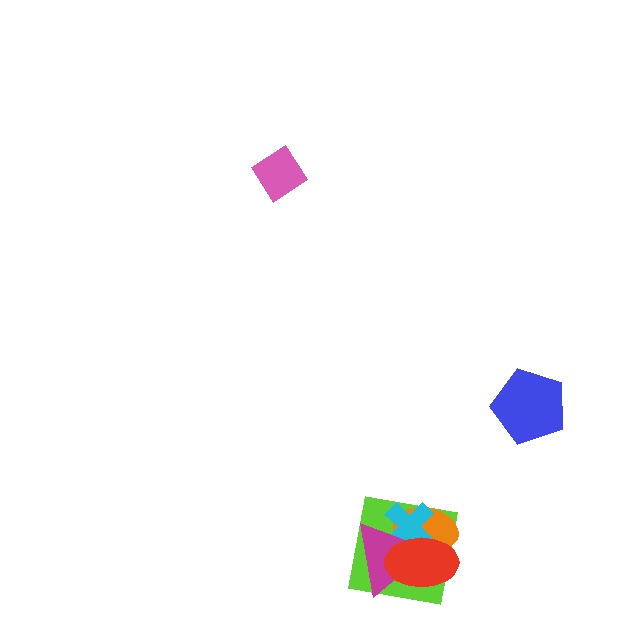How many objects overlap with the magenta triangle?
4 objects overlap with the magenta triangle.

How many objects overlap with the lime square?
4 objects overlap with the lime square.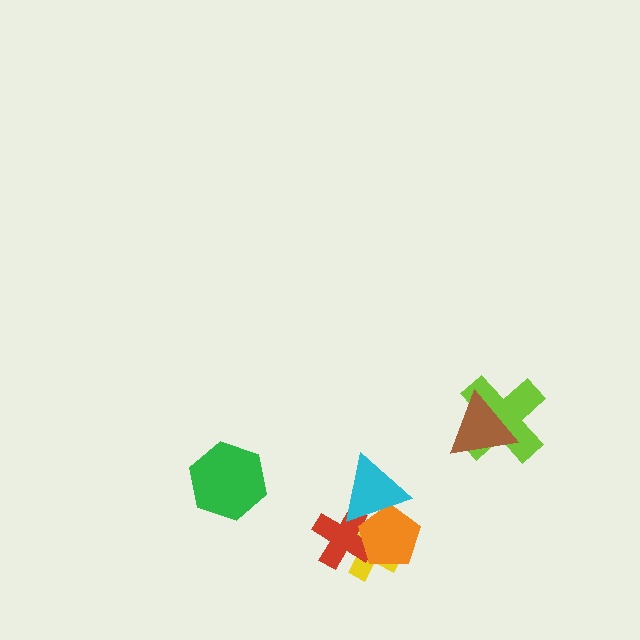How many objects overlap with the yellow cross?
3 objects overlap with the yellow cross.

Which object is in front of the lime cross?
The brown triangle is in front of the lime cross.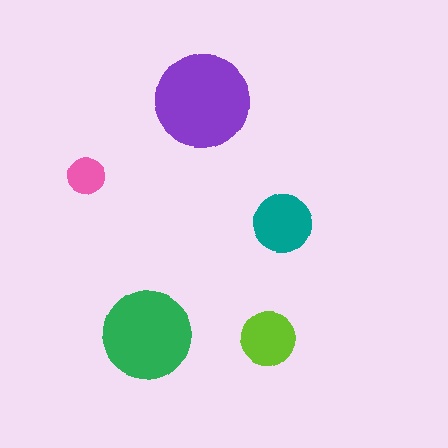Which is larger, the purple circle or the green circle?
The purple one.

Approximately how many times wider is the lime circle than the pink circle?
About 1.5 times wider.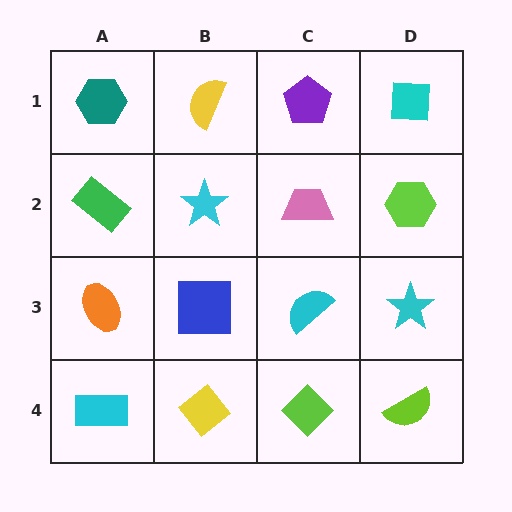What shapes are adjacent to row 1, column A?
A green rectangle (row 2, column A), a yellow semicircle (row 1, column B).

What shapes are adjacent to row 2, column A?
A teal hexagon (row 1, column A), an orange ellipse (row 3, column A), a cyan star (row 2, column B).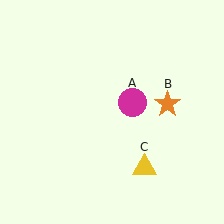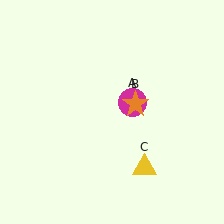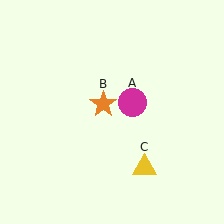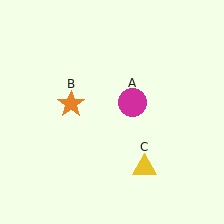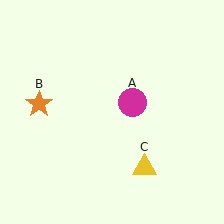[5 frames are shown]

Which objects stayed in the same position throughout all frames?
Magenta circle (object A) and yellow triangle (object C) remained stationary.